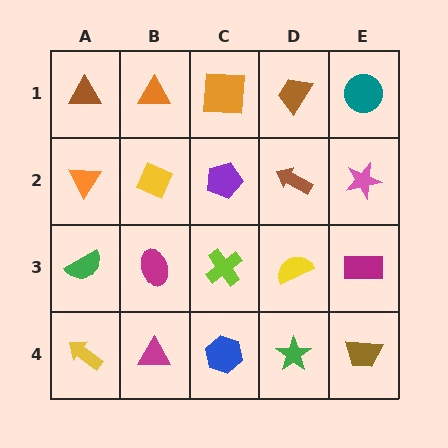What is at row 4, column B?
A magenta triangle.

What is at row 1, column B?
An orange triangle.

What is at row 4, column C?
A blue hexagon.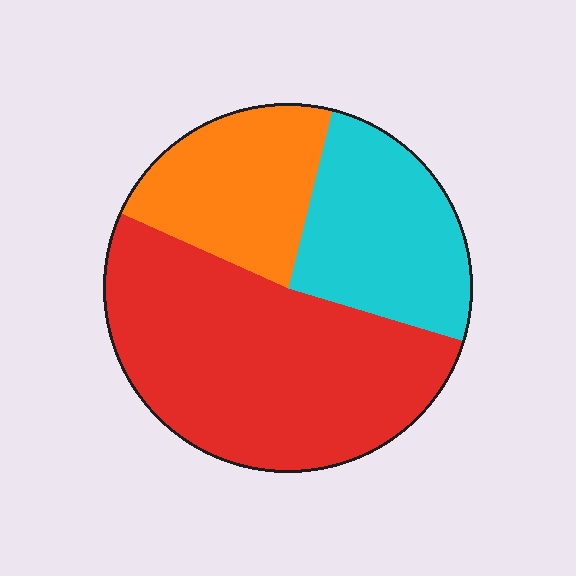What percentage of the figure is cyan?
Cyan takes up between a quarter and a half of the figure.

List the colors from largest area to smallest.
From largest to smallest: red, cyan, orange.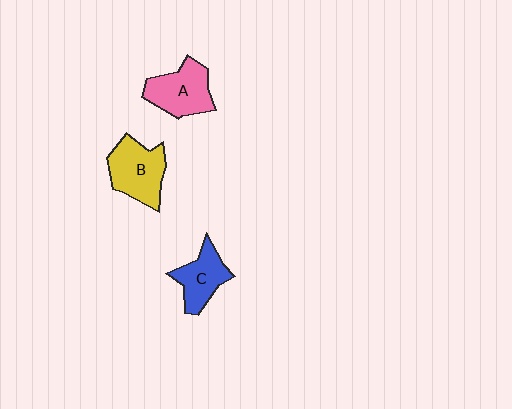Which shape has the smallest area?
Shape C (blue).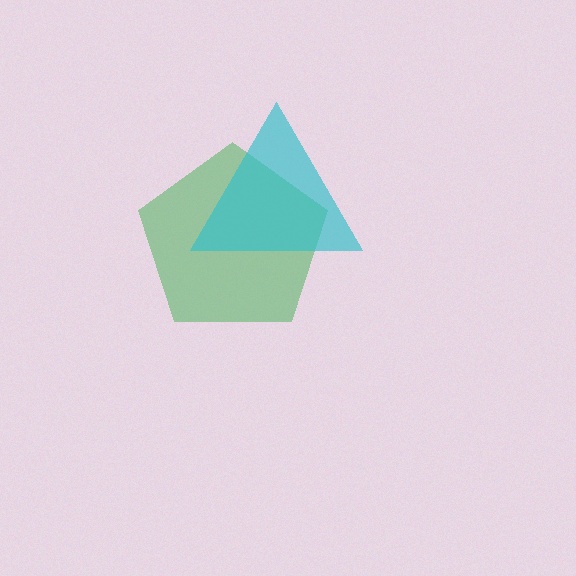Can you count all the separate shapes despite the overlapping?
Yes, there are 2 separate shapes.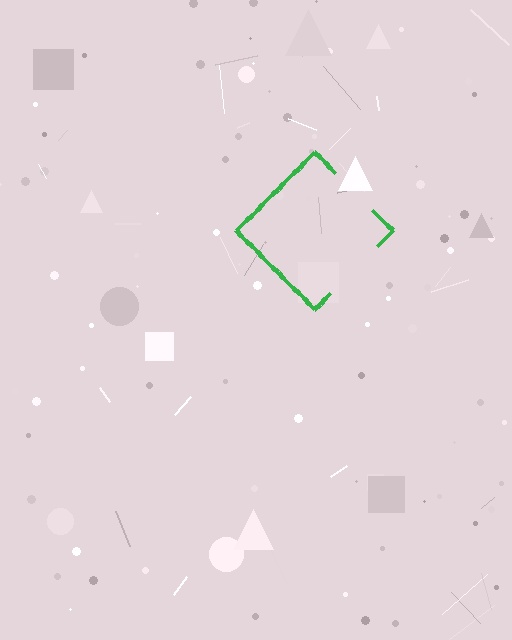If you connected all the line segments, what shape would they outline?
They would outline a diamond.